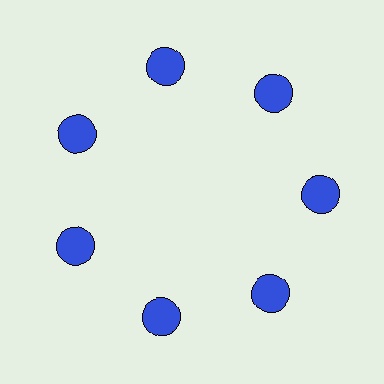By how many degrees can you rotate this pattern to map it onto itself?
The pattern maps onto itself every 51 degrees of rotation.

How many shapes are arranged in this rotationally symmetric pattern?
There are 7 shapes, arranged in 7 groups of 1.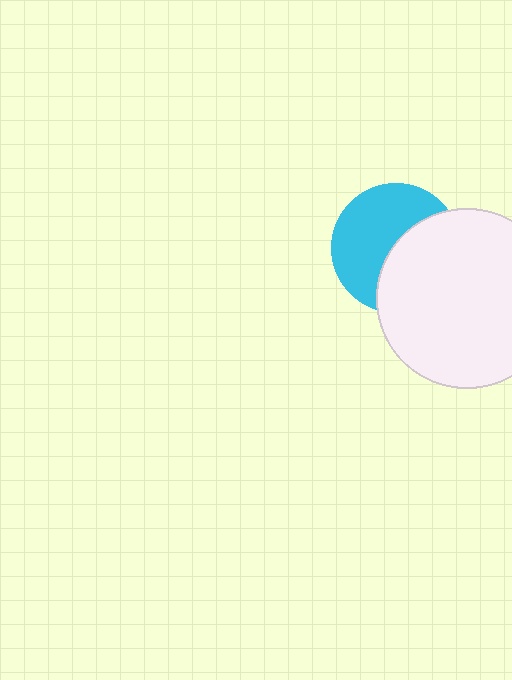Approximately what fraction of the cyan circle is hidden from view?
Roughly 46% of the cyan circle is hidden behind the white circle.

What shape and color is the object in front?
The object in front is a white circle.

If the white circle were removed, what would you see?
You would see the complete cyan circle.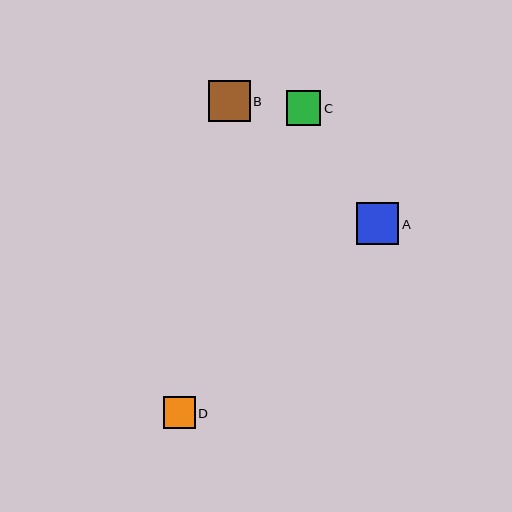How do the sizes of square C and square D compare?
Square C and square D are approximately the same size.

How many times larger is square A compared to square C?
Square A is approximately 1.2 times the size of square C.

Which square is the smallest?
Square D is the smallest with a size of approximately 32 pixels.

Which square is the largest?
Square A is the largest with a size of approximately 42 pixels.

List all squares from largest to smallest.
From largest to smallest: A, B, C, D.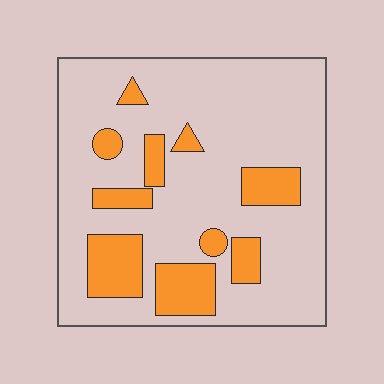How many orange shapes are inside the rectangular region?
10.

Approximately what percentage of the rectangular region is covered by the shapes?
Approximately 20%.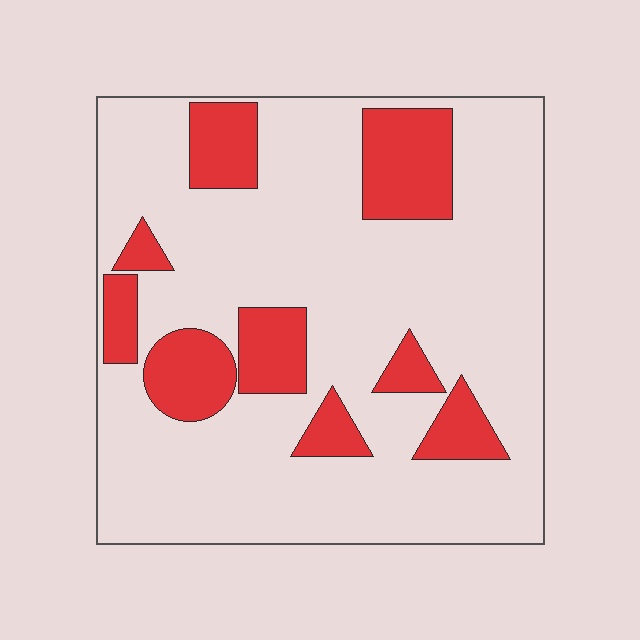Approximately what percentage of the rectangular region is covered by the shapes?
Approximately 20%.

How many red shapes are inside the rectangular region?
9.